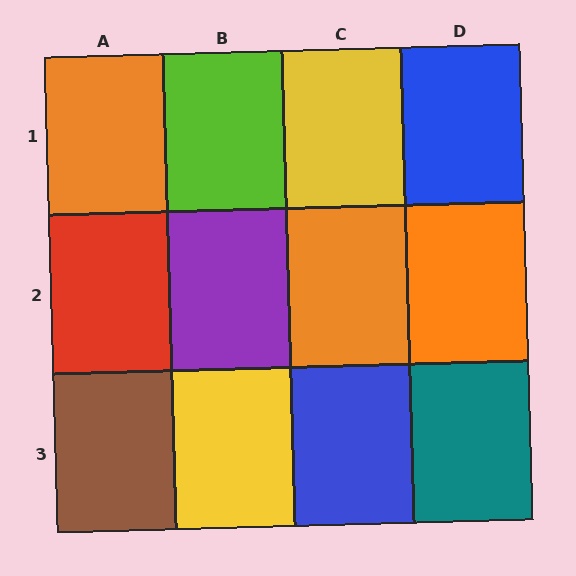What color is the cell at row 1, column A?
Orange.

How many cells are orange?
3 cells are orange.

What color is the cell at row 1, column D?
Blue.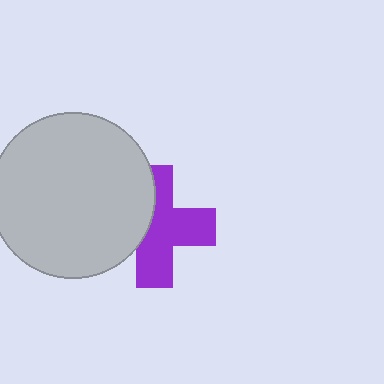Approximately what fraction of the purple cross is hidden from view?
Roughly 37% of the purple cross is hidden behind the light gray circle.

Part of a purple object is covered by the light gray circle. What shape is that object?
It is a cross.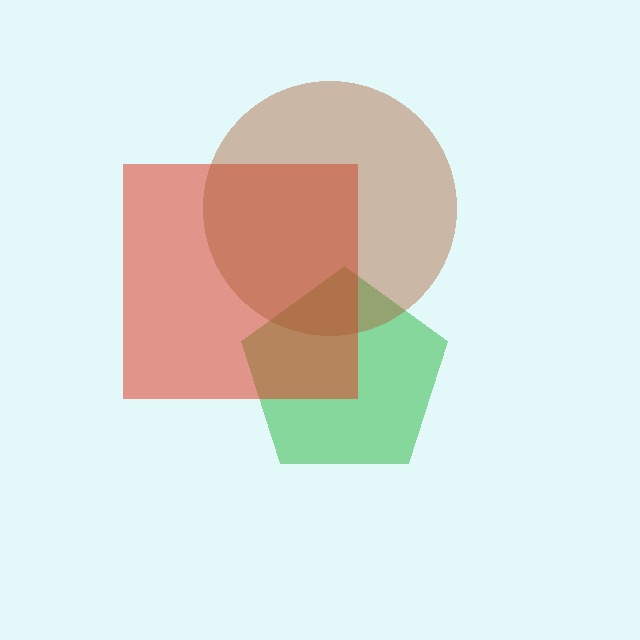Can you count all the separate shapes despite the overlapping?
Yes, there are 3 separate shapes.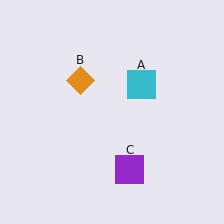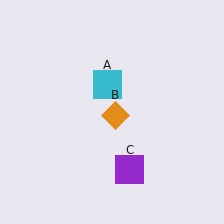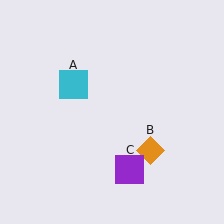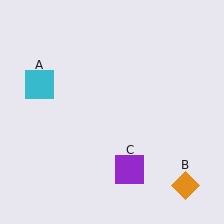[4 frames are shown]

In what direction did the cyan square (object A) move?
The cyan square (object A) moved left.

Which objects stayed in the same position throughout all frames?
Purple square (object C) remained stationary.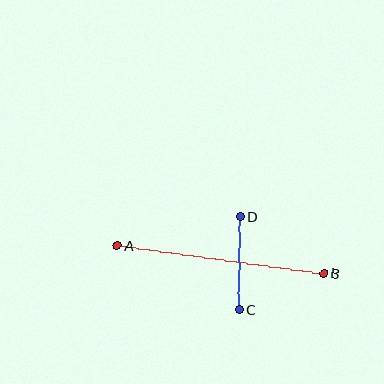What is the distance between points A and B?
The distance is approximately 208 pixels.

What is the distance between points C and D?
The distance is approximately 93 pixels.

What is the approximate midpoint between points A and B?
The midpoint is at approximately (221, 260) pixels.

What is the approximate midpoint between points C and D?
The midpoint is at approximately (240, 263) pixels.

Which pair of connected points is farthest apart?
Points A and B are farthest apart.